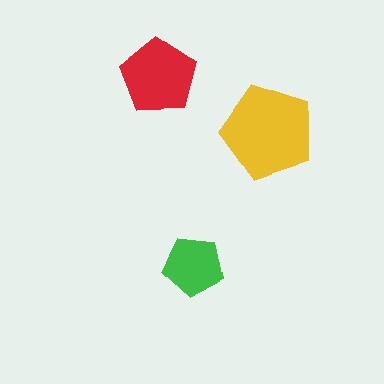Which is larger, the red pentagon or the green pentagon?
The red one.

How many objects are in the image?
There are 3 objects in the image.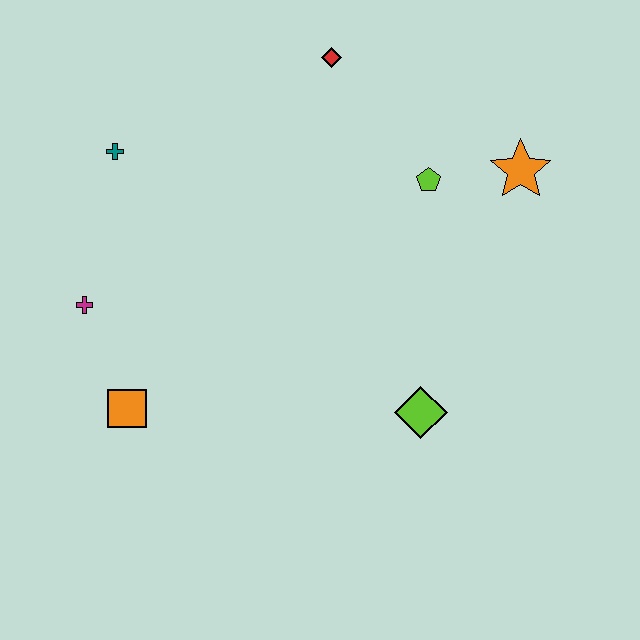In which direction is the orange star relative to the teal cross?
The orange star is to the right of the teal cross.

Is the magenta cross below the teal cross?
Yes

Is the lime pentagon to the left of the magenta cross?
No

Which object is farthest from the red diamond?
The orange square is farthest from the red diamond.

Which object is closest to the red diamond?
The lime pentagon is closest to the red diamond.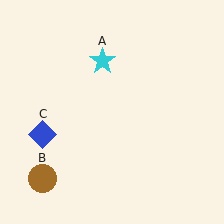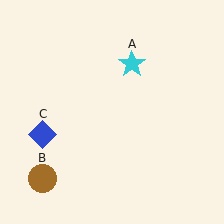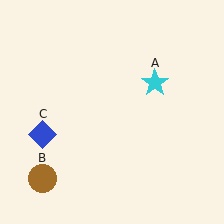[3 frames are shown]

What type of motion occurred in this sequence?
The cyan star (object A) rotated clockwise around the center of the scene.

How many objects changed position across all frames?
1 object changed position: cyan star (object A).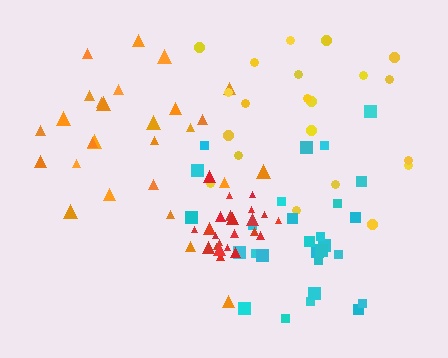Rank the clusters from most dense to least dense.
red, orange, cyan, yellow.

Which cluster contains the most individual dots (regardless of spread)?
Cyan (28).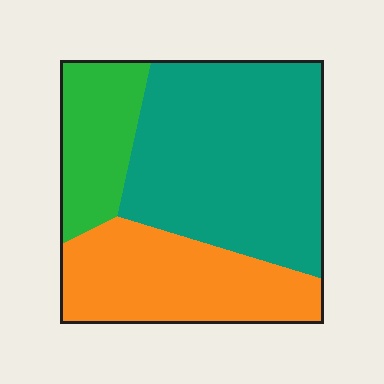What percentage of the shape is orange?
Orange covers roughly 30% of the shape.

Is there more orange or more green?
Orange.